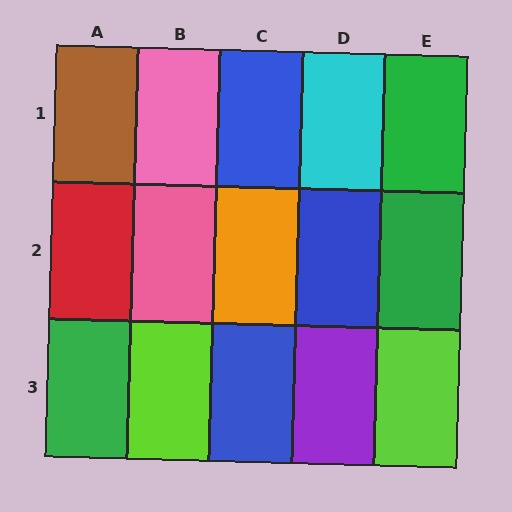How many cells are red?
1 cell is red.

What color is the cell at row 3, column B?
Lime.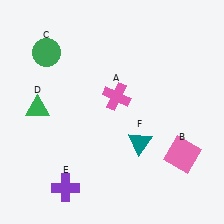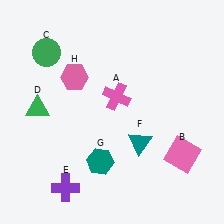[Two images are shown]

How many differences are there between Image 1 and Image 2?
There are 2 differences between the two images.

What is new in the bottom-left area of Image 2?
A teal hexagon (G) was added in the bottom-left area of Image 2.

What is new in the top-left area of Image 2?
A pink hexagon (H) was added in the top-left area of Image 2.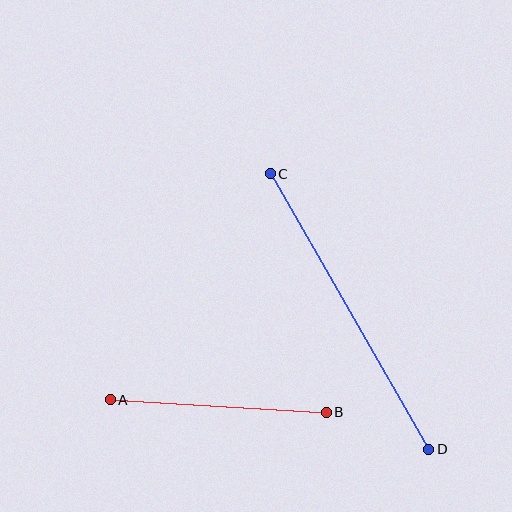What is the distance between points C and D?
The distance is approximately 318 pixels.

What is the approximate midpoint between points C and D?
The midpoint is at approximately (349, 311) pixels.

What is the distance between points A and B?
The distance is approximately 217 pixels.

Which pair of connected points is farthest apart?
Points C and D are farthest apart.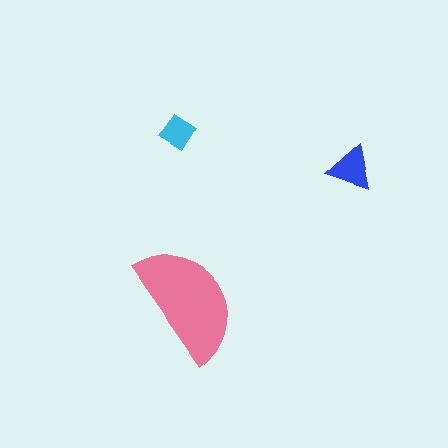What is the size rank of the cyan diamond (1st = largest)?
3rd.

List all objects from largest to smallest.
The pink semicircle, the blue triangle, the cyan diamond.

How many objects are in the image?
There are 3 objects in the image.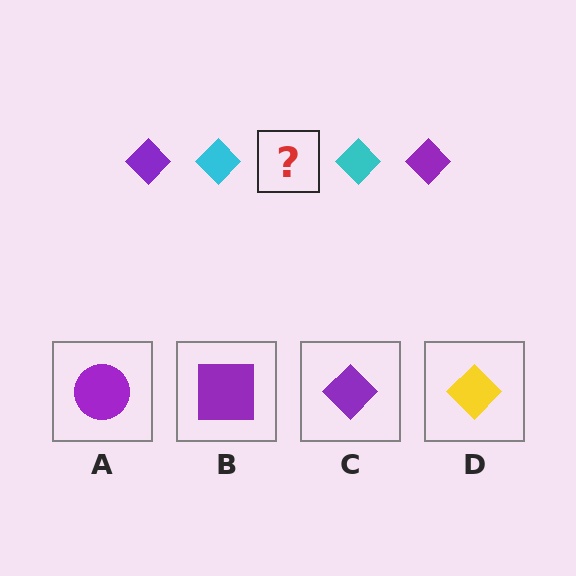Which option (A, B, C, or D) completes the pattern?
C.